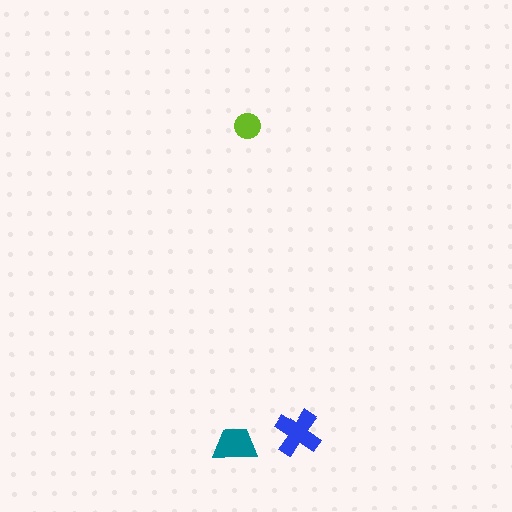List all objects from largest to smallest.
The blue cross, the teal trapezoid, the lime circle.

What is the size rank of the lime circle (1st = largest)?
3rd.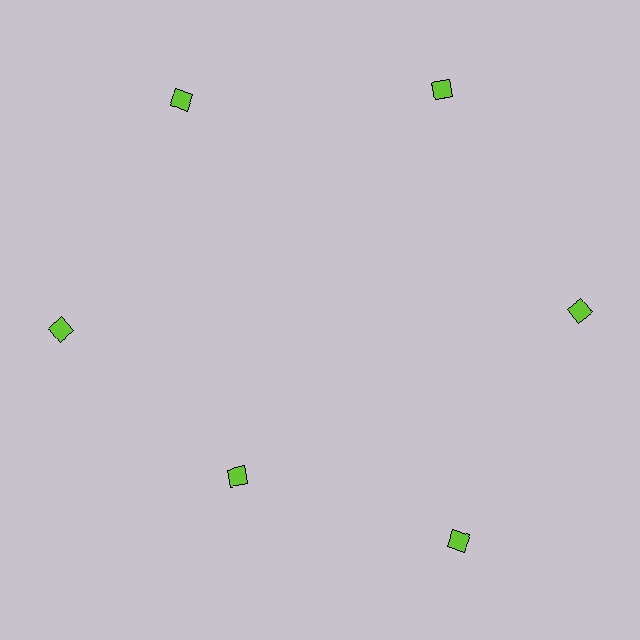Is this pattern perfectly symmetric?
No. The 6 lime diamonds are arranged in a ring, but one element near the 7 o'clock position is pulled inward toward the center, breaking the 6-fold rotational symmetry.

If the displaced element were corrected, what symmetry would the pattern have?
It would have 6-fold rotational symmetry — the pattern would map onto itself every 60 degrees.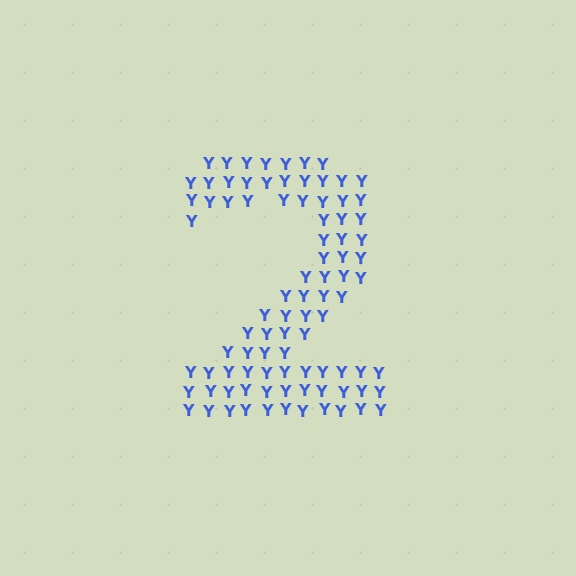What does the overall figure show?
The overall figure shows the digit 2.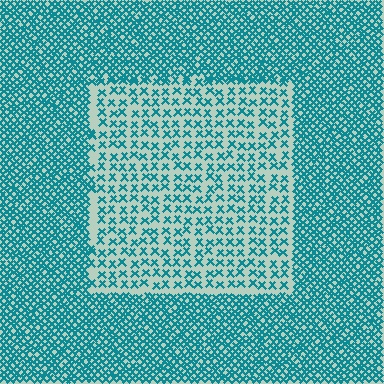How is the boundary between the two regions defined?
The boundary is defined by a change in element density (approximately 2.5x ratio). All elements are the same color, size, and shape.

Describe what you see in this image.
The image contains small teal elements arranged at two different densities. A rectangle-shaped region is visible where the elements are less densely packed than the surrounding area.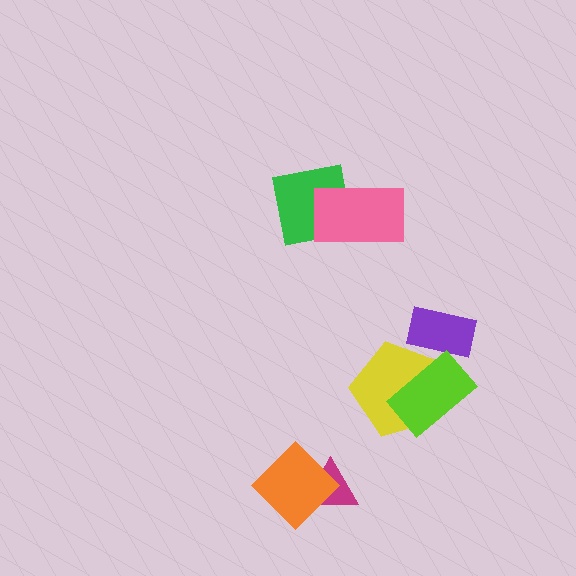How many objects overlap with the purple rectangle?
2 objects overlap with the purple rectangle.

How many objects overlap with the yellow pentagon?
2 objects overlap with the yellow pentagon.